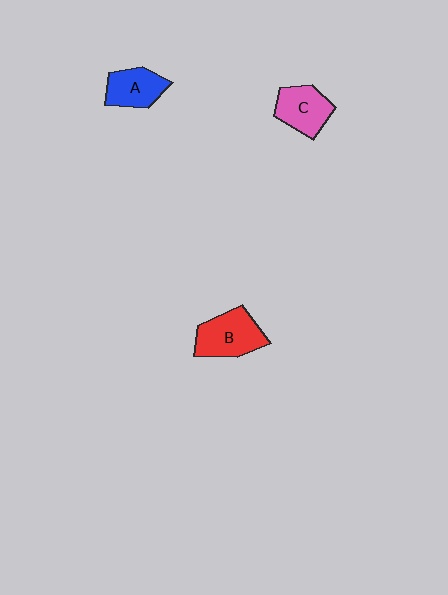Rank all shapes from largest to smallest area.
From largest to smallest: B (red), C (pink), A (blue).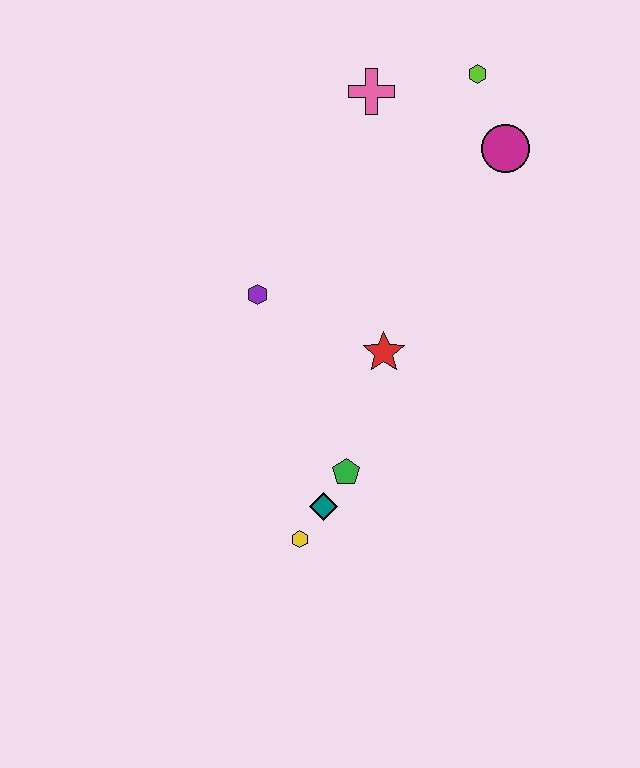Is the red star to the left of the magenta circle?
Yes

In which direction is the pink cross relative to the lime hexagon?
The pink cross is to the left of the lime hexagon.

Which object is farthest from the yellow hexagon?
The lime hexagon is farthest from the yellow hexagon.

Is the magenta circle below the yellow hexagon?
No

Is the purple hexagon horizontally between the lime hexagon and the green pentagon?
No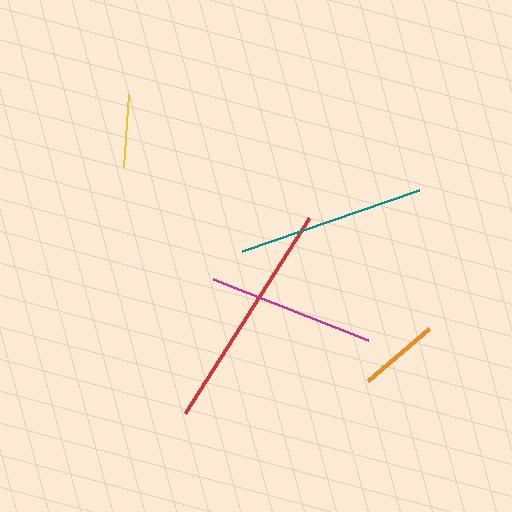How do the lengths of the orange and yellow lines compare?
The orange and yellow lines are approximately the same length.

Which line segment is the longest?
The red line is the longest at approximately 231 pixels.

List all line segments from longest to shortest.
From longest to shortest: red, teal, magenta, orange, yellow.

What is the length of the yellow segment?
The yellow segment is approximately 73 pixels long.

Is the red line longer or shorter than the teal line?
The red line is longer than the teal line.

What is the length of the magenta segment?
The magenta segment is approximately 166 pixels long.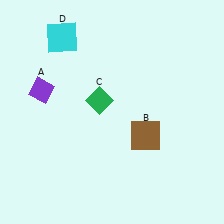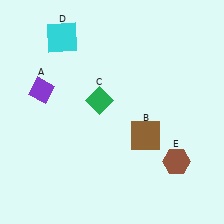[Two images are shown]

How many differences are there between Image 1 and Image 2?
There is 1 difference between the two images.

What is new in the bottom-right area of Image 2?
A brown hexagon (E) was added in the bottom-right area of Image 2.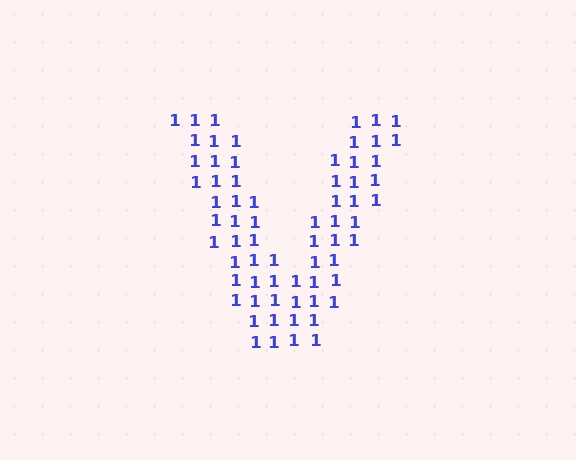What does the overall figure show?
The overall figure shows the letter V.